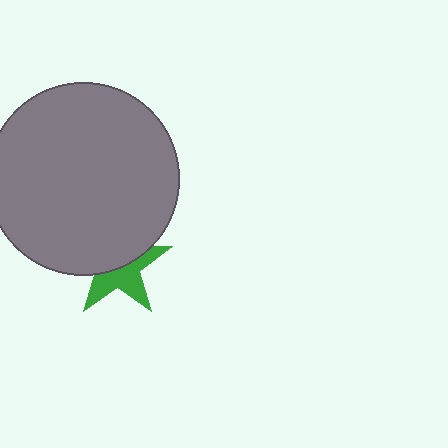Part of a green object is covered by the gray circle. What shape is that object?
It is a star.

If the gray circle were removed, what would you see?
You would see the complete green star.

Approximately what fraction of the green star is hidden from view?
Roughly 53% of the green star is hidden behind the gray circle.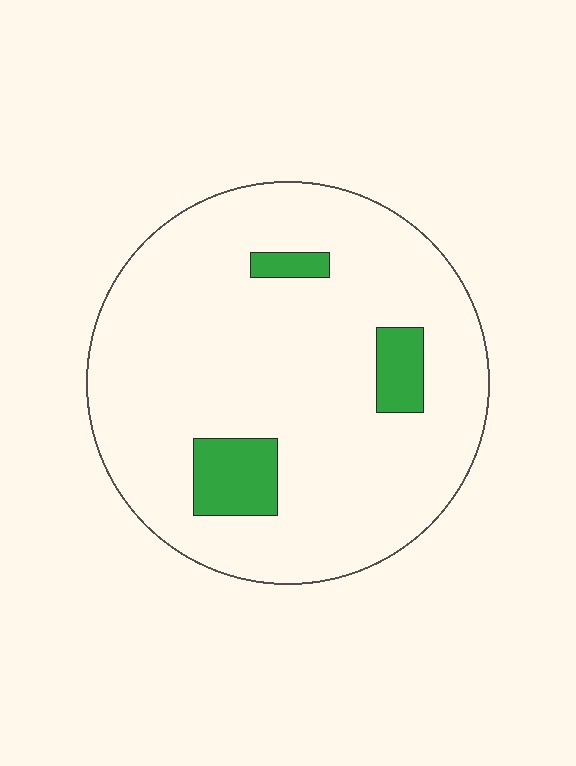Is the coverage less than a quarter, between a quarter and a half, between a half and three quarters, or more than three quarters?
Less than a quarter.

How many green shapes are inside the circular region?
3.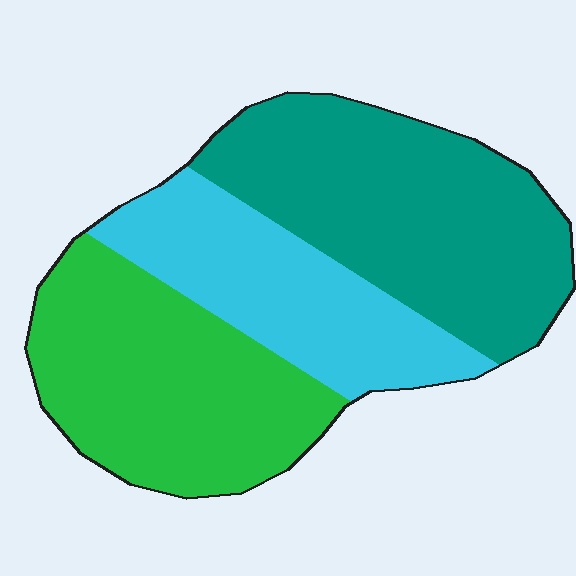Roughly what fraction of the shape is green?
Green covers about 35% of the shape.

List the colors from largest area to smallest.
From largest to smallest: teal, green, cyan.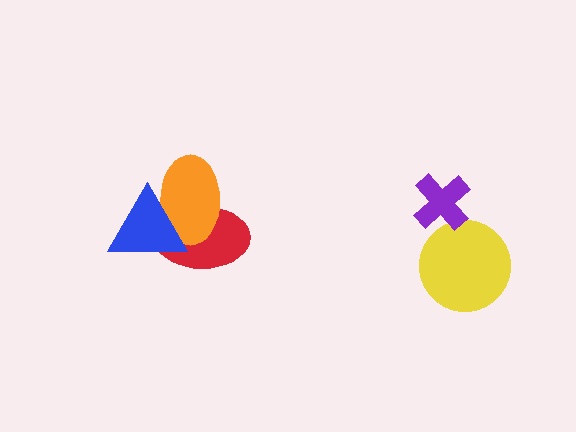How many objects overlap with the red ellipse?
2 objects overlap with the red ellipse.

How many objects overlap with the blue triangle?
2 objects overlap with the blue triangle.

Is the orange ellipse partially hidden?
Yes, it is partially covered by another shape.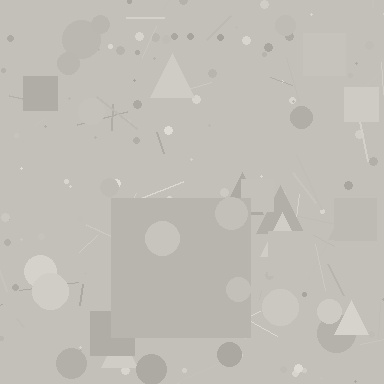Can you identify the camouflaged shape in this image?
The camouflaged shape is a square.